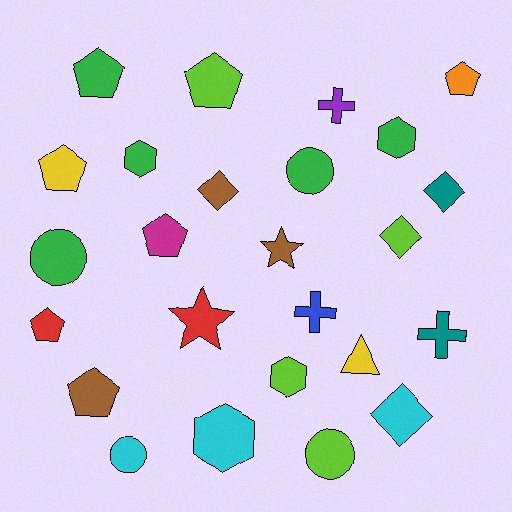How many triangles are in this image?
There is 1 triangle.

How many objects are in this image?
There are 25 objects.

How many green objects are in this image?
There are 5 green objects.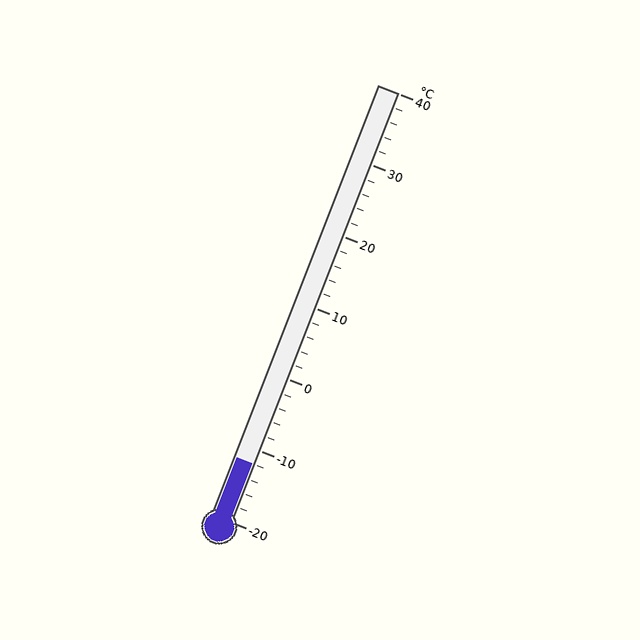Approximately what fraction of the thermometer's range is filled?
The thermometer is filled to approximately 15% of its range.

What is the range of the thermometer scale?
The thermometer scale ranges from -20°C to 40°C.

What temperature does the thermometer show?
The thermometer shows approximately -12°C.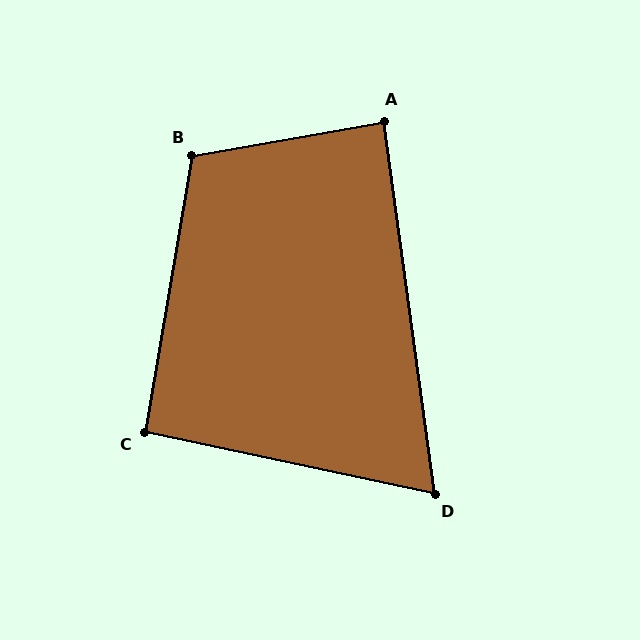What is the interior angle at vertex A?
Approximately 88 degrees (approximately right).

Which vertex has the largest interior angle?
B, at approximately 110 degrees.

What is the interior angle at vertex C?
Approximately 92 degrees (approximately right).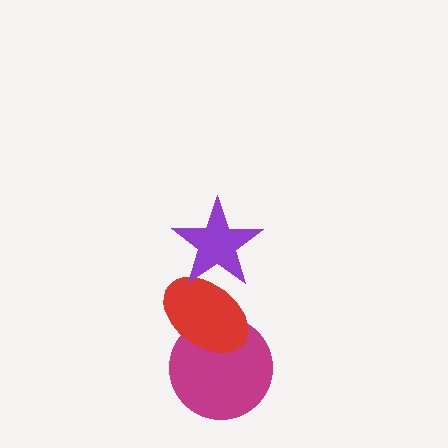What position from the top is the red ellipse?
The red ellipse is 2nd from the top.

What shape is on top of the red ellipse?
The purple star is on top of the red ellipse.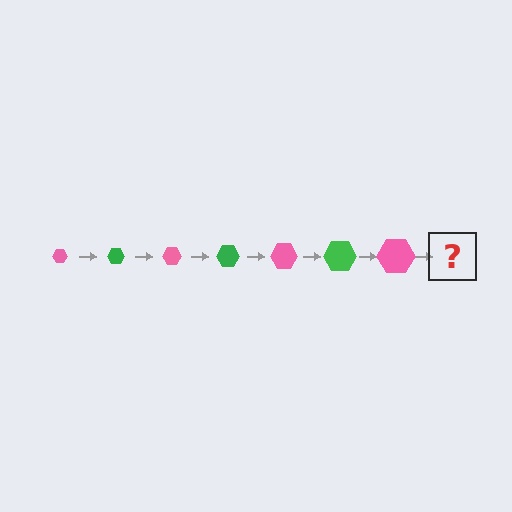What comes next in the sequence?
The next element should be a green hexagon, larger than the previous one.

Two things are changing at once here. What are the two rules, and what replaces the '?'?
The two rules are that the hexagon grows larger each step and the color cycles through pink and green. The '?' should be a green hexagon, larger than the previous one.